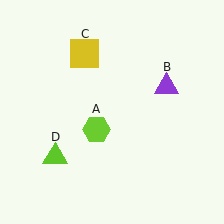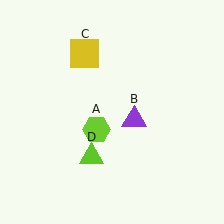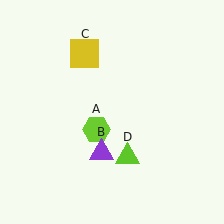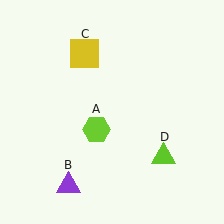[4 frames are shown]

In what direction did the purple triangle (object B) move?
The purple triangle (object B) moved down and to the left.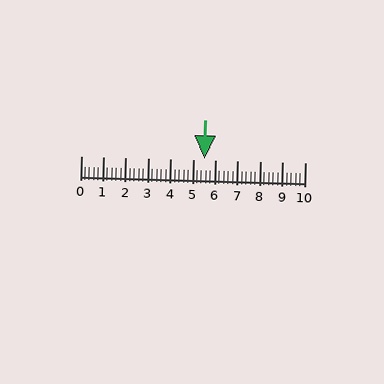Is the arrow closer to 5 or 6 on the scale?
The arrow is closer to 6.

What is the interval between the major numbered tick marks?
The major tick marks are spaced 1 units apart.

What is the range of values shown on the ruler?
The ruler shows values from 0 to 10.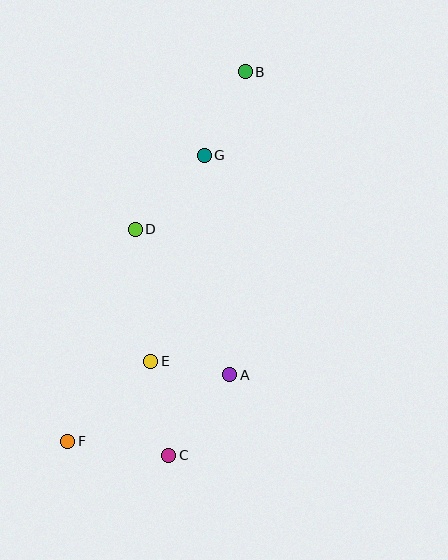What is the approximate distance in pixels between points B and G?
The distance between B and G is approximately 93 pixels.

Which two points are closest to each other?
Points A and E are closest to each other.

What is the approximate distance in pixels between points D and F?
The distance between D and F is approximately 222 pixels.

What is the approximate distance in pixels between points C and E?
The distance between C and E is approximately 95 pixels.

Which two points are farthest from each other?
Points B and F are farthest from each other.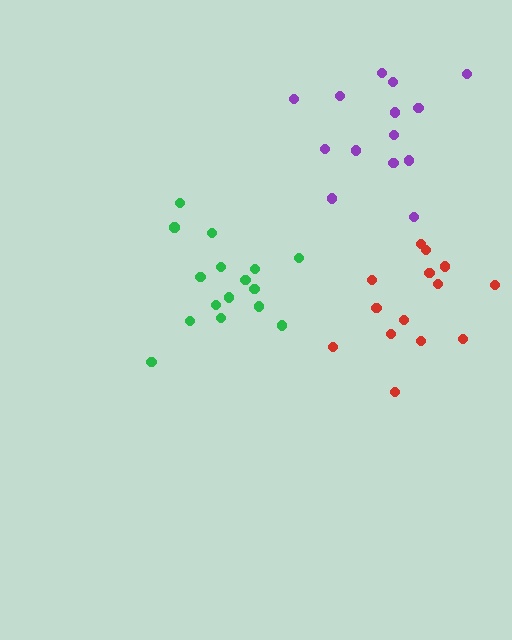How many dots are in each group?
Group 1: 16 dots, Group 2: 14 dots, Group 3: 14 dots (44 total).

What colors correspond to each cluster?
The clusters are colored: green, purple, red.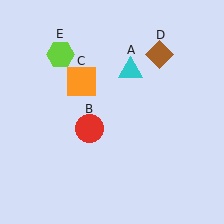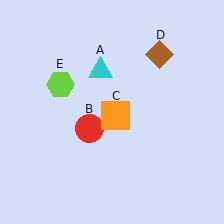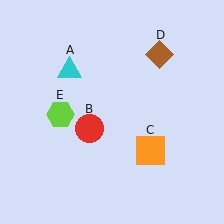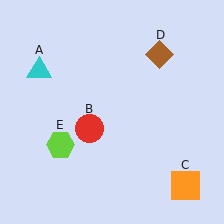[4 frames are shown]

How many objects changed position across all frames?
3 objects changed position: cyan triangle (object A), orange square (object C), lime hexagon (object E).